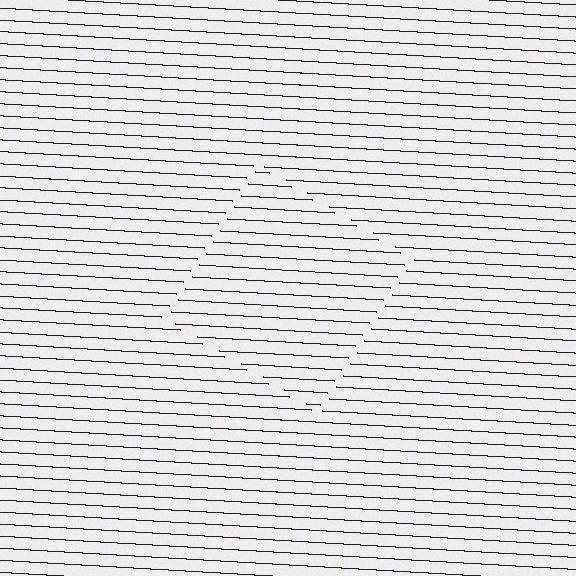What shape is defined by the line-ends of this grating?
An illusory square. The interior of the shape contains the same grating, shifted by half a period — the contour is defined by the phase discontinuity where line-ends from the inner and outer gratings abut.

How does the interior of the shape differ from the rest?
The interior of the shape contains the same grating, shifted by half a period — the contour is defined by the phase discontinuity where line-ends from the inner and outer gratings abut.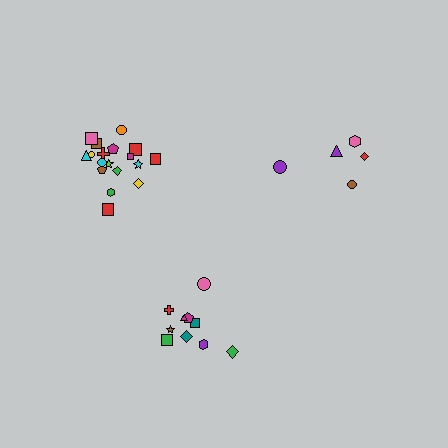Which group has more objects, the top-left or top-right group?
The top-left group.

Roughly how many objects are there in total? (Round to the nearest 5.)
Roughly 35 objects in total.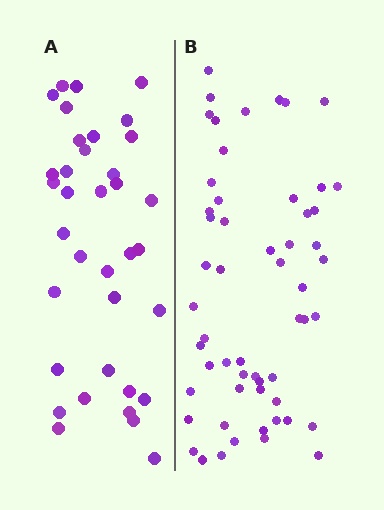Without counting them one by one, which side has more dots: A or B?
Region B (the right region) has more dots.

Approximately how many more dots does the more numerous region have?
Region B has approximately 20 more dots than region A.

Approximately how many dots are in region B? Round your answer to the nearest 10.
About 60 dots. (The exact count is 56, which rounds to 60.)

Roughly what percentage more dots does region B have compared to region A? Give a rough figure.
About 55% more.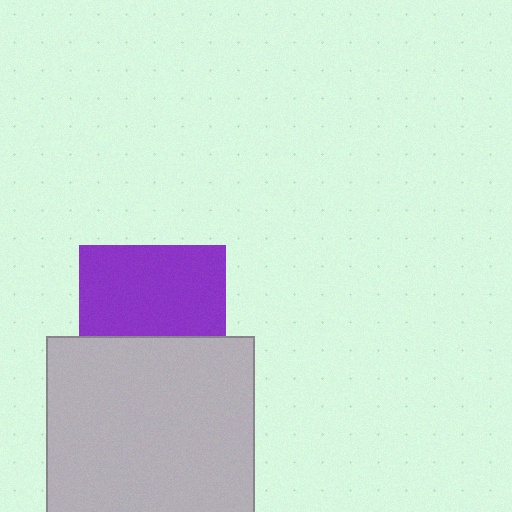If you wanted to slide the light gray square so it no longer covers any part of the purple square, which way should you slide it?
Slide it down — that is the most direct way to separate the two shapes.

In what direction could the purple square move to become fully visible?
The purple square could move up. That would shift it out from behind the light gray square entirely.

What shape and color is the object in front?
The object in front is a light gray square.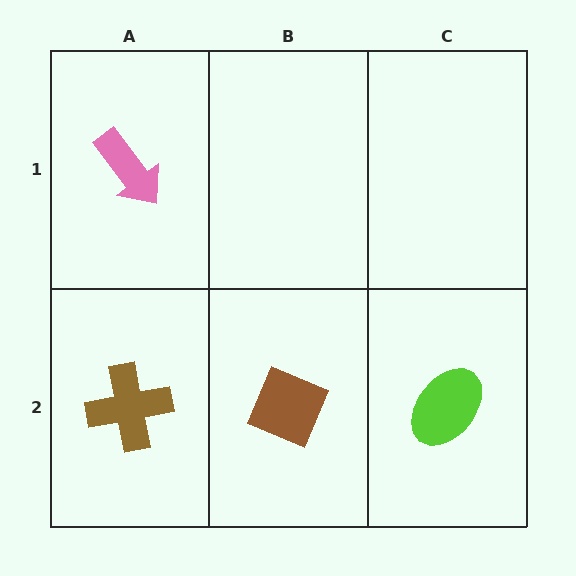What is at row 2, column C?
A lime ellipse.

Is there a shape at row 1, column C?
No, that cell is empty.